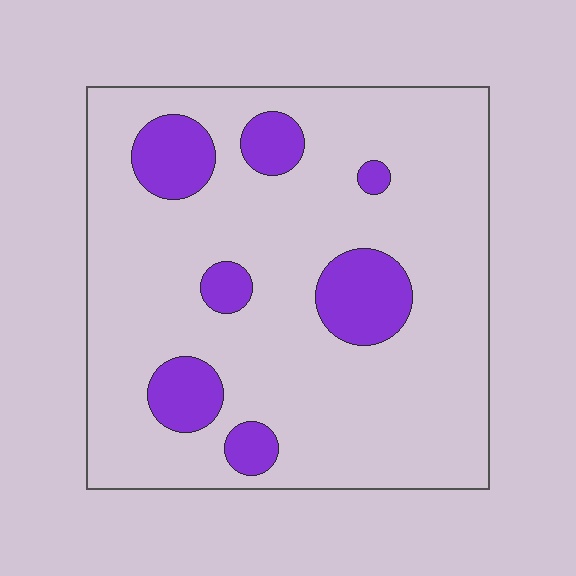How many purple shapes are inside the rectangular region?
7.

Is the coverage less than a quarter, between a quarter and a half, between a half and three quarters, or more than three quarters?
Less than a quarter.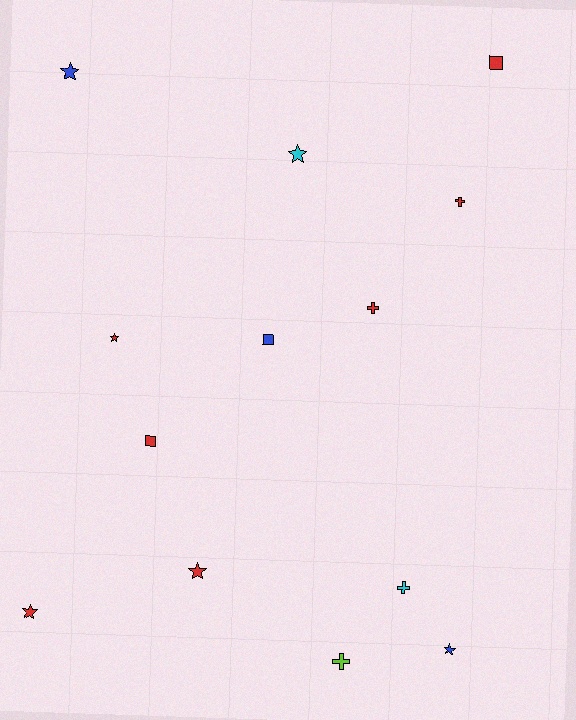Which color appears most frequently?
Red, with 7 objects.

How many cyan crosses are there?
There is 1 cyan cross.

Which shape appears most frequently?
Star, with 6 objects.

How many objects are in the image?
There are 13 objects.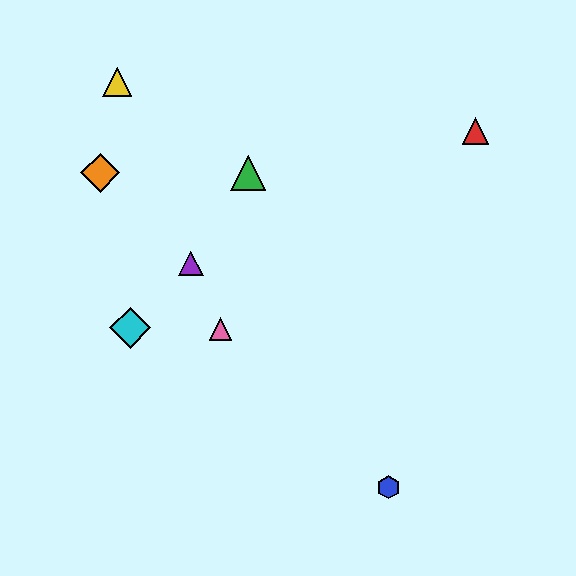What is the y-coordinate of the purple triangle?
The purple triangle is at y≈264.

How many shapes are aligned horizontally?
2 shapes (the green triangle, the orange diamond) are aligned horizontally.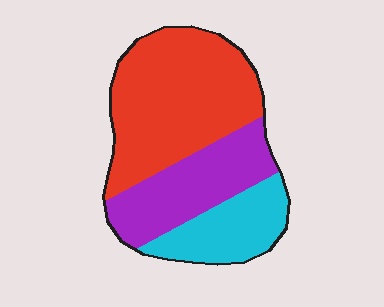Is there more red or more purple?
Red.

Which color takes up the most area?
Red, at roughly 50%.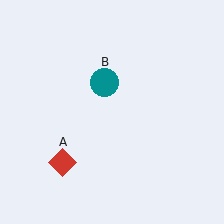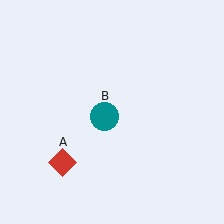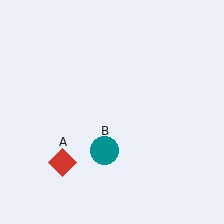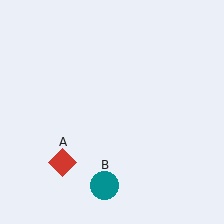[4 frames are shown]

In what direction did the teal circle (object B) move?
The teal circle (object B) moved down.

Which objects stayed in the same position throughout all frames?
Red diamond (object A) remained stationary.